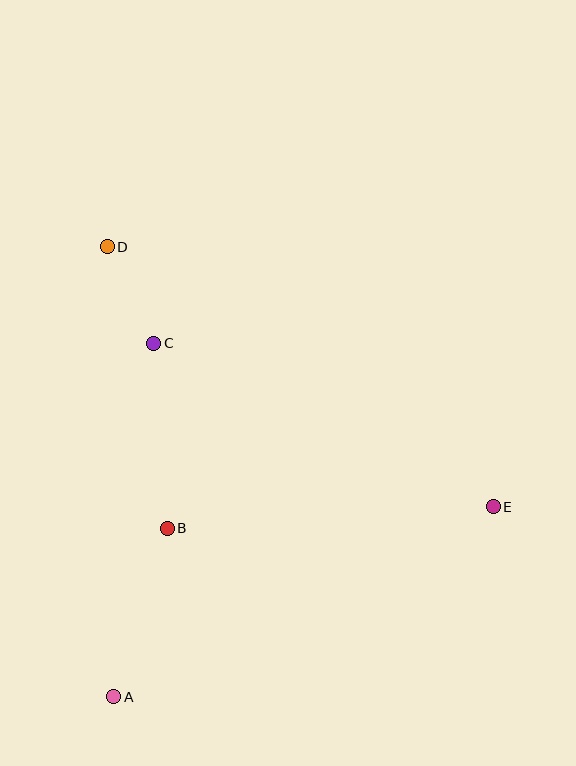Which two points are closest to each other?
Points C and D are closest to each other.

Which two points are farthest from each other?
Points D and E are farthest from each other.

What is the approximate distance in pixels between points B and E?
The distance between B and E is approximately 327 pixels.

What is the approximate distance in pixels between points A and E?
The distance between A and E is approximately 425 pixels.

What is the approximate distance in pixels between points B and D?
The distance between B and D is approximately 288 pixels.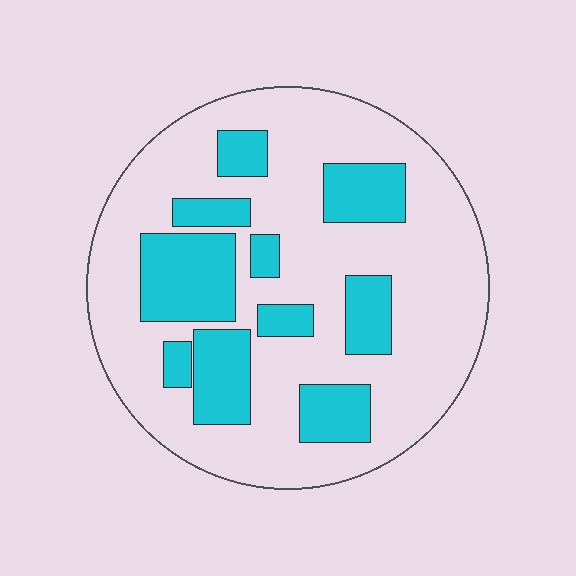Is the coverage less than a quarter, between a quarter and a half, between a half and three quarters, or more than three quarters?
Between a quarter and a half.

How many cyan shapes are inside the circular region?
10.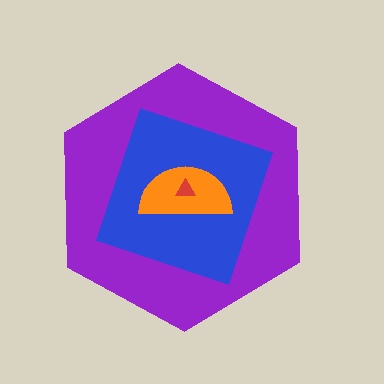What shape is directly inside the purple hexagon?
The blue square.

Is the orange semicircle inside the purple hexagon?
Yes.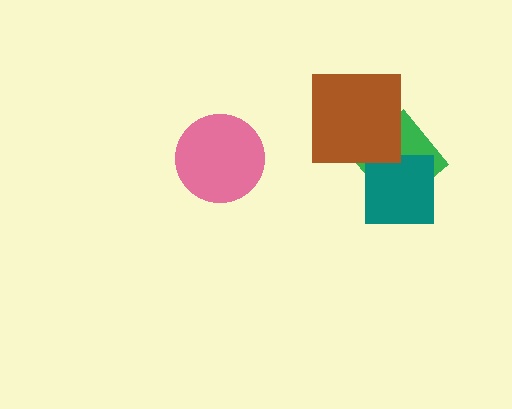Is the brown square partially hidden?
No, no other shape covers it.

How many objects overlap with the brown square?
1 object overlaps with the brown square.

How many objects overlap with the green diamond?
2 objects overlap with the green diamond.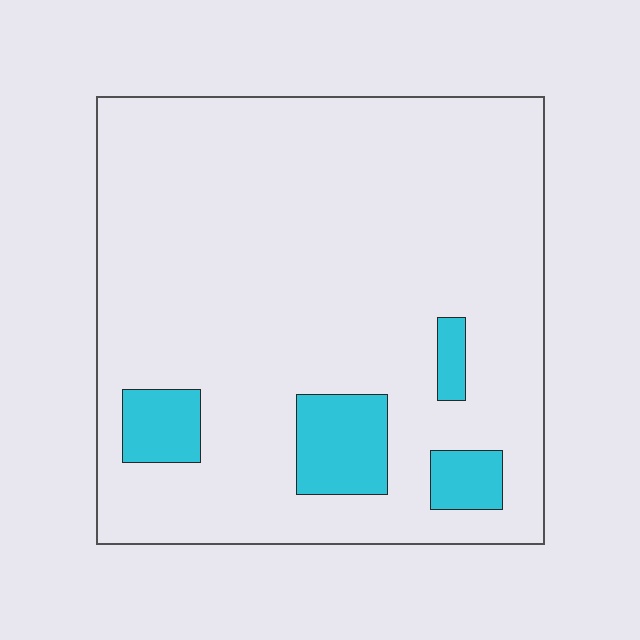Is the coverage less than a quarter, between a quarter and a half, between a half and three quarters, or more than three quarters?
Less than a quarter.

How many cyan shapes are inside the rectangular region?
4.